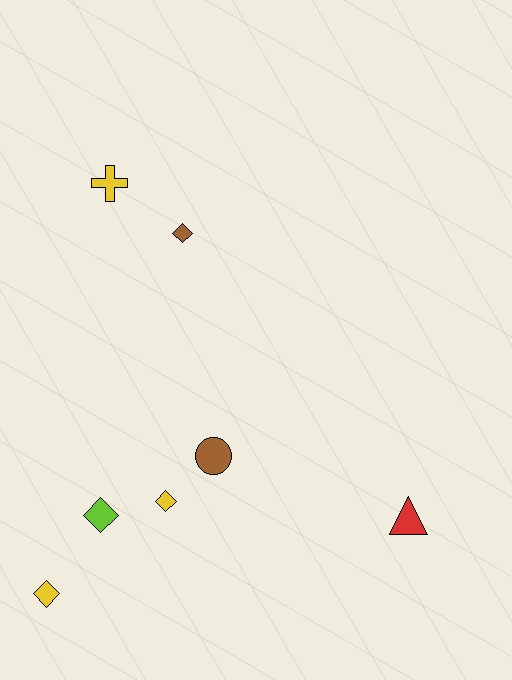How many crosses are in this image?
There is 1 cross.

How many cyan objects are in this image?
There are no cyan objects.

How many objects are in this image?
There are 7 objects.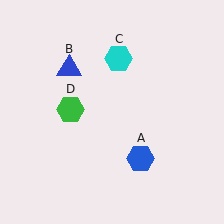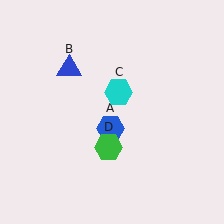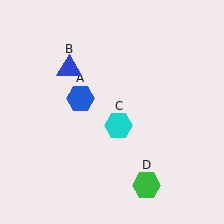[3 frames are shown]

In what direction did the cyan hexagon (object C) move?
The cyan hexagon (object C) moved down.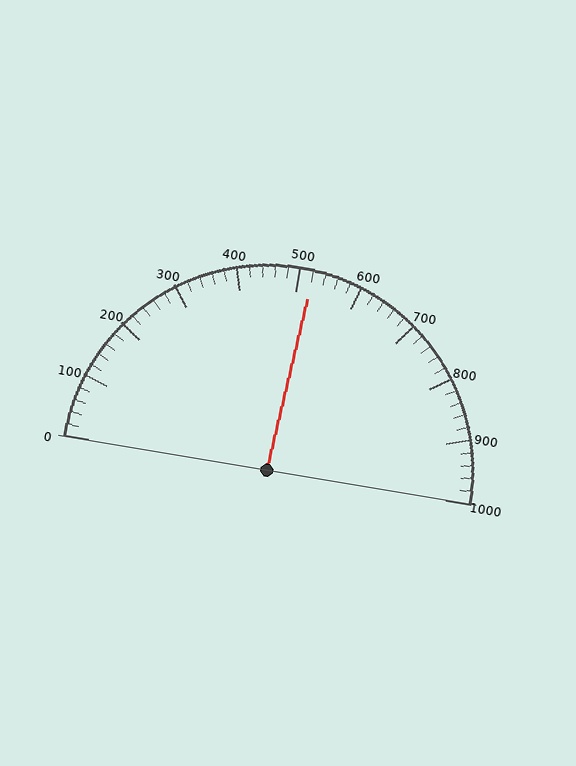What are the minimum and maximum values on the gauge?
The gauge ranges from 0 to 1000.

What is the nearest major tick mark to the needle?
The nearest major tick mark is 500.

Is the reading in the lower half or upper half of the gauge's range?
The reading is in the upper half of the range (0 to 1000).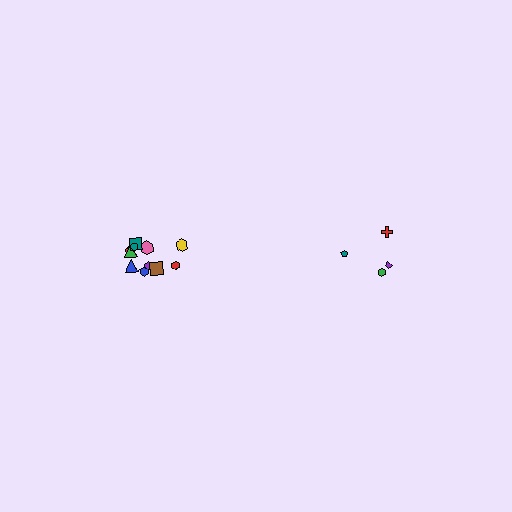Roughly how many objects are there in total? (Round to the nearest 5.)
Roughly 15 objects in total.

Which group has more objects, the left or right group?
The left group.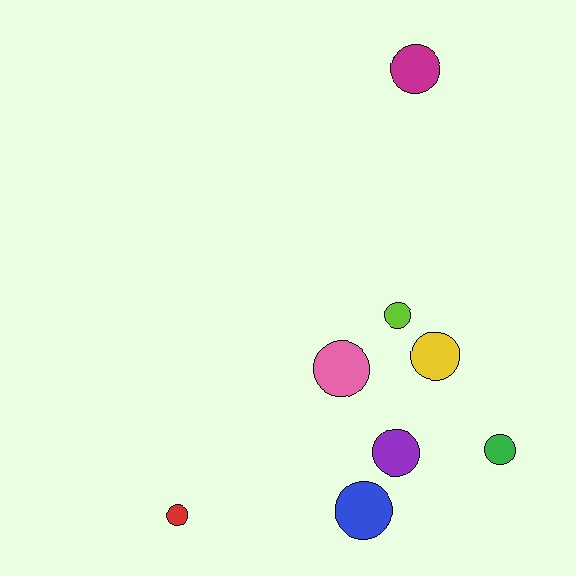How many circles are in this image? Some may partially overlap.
There are 8 circles.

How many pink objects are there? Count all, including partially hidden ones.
There is 1 pink object.